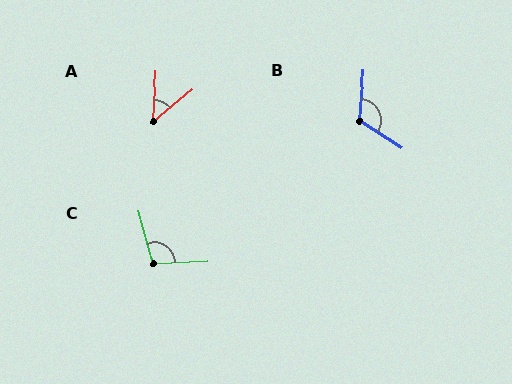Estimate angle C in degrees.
Approximately 103 degrees.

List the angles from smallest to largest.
A (46°), C (103°), B (117°).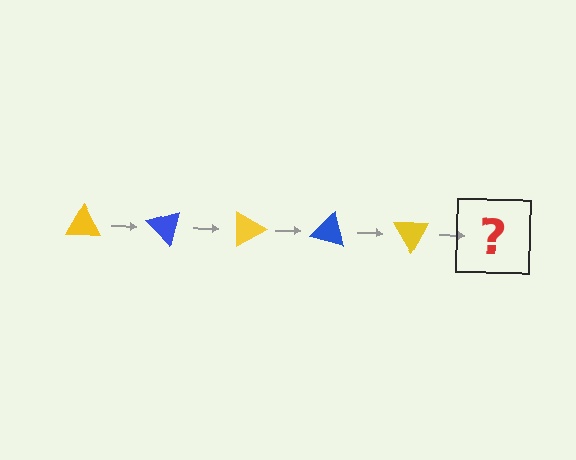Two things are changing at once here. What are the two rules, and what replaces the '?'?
The two rules are that it rotates 45 degrees each step and the color cycles through yellow and blue. The '?' should be a blue triangle, rotated 225 degrees from the start.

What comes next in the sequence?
The next element should be a blue triangle, rotated 225 degrees from the start.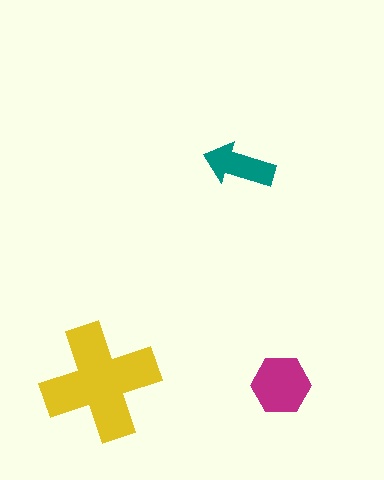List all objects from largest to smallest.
The yellow cross, the magenta hexagon, the teal arrow.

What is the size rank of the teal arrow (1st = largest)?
3rd.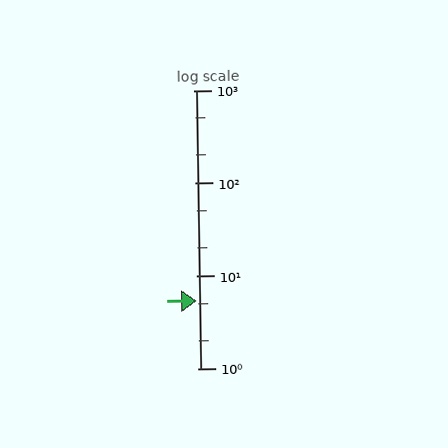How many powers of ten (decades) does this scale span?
The scale spans 3 decades, from 1 to 1000.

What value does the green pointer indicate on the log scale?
The pointer indicates approximately 5.3.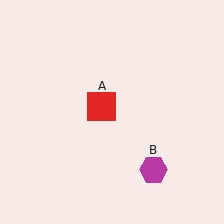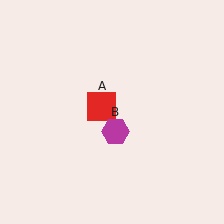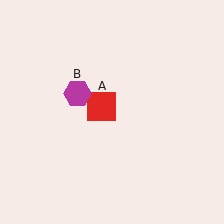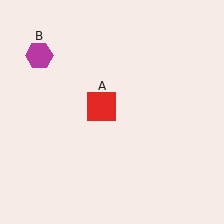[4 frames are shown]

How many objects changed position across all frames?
1 object changed position: magenta hexagon (object B).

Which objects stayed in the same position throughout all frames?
Red square (object A) remained stationary.